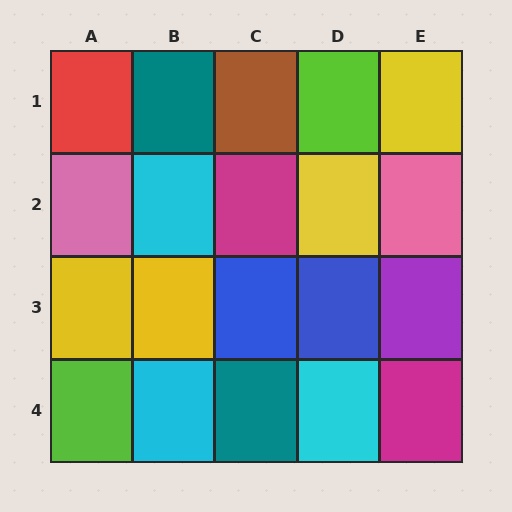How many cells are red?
1 cell is red.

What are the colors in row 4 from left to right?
Lime, cyan, teal, cyan, magenta.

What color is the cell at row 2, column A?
Pink.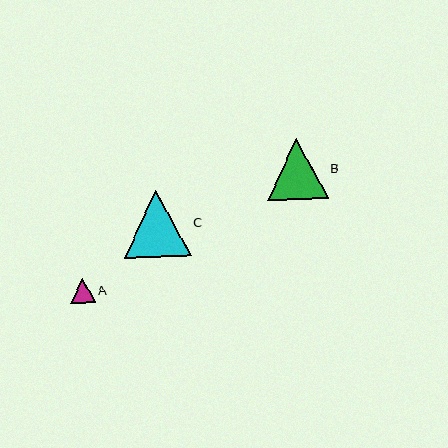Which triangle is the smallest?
Triangle A is the smallest with a size of approximately 25 pixels.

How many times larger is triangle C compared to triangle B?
Triangle C is approximately 1.1 times the size of triangle B.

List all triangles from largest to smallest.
From largest to smallest: C, B, A.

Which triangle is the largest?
Triangle C is the largest with a size of approximately 67 pixels.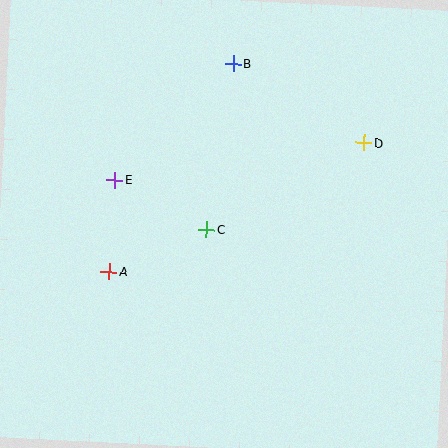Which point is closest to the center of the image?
Point C at (206, 229) is closest to the center.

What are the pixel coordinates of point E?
Point E is at (115, 180).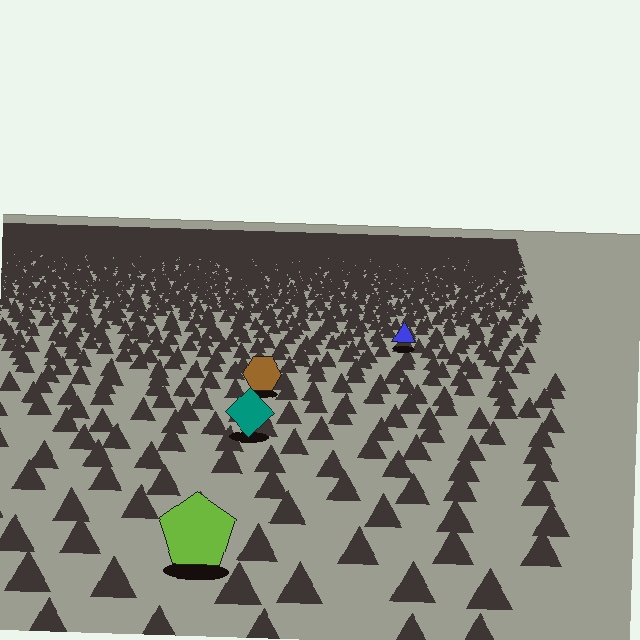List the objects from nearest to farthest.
From nearest to farthest: the lime pentagon, the teal diamond, the brown hexagon, the blue triangle.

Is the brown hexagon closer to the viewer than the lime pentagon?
No. The lime pentagon is closer — you can tell from the texture gradient: the ground texture is coarser near it.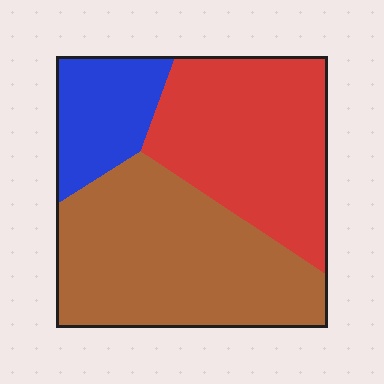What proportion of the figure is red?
Red covers roughly 40% of the figure.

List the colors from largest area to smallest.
From largest to smallest: brown, red, blue.